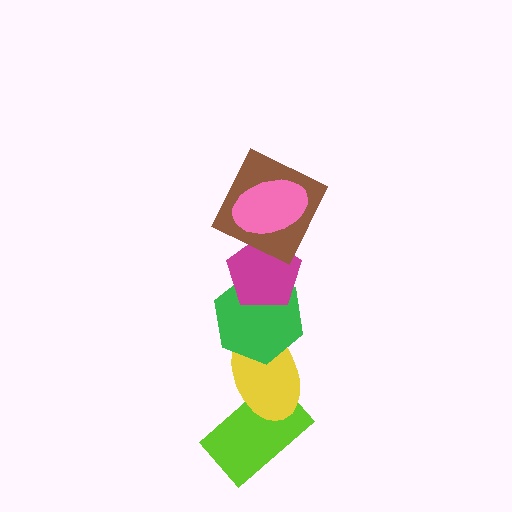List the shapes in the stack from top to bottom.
From top to bottom: the pink ellipse, the brown square, the magenta pentagon, the green hexagon, the yellow ellipse, the lime rectangle.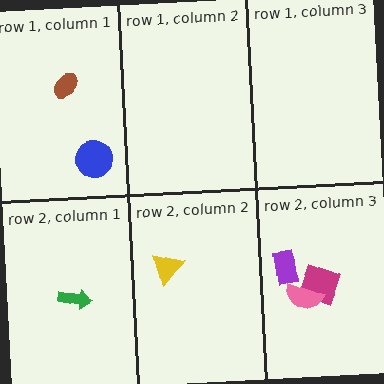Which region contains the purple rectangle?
The row 2, column 3 region.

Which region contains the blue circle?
The row 1, column 1 region.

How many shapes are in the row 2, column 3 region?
3.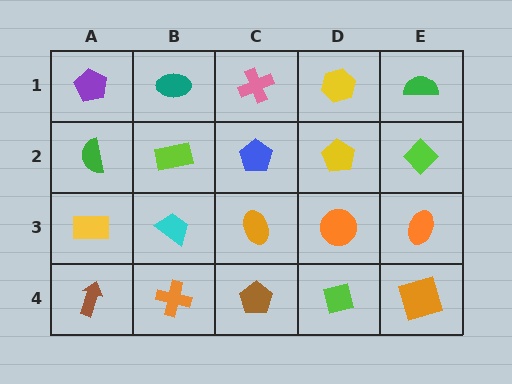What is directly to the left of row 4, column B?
A brown arrow.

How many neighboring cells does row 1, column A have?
2.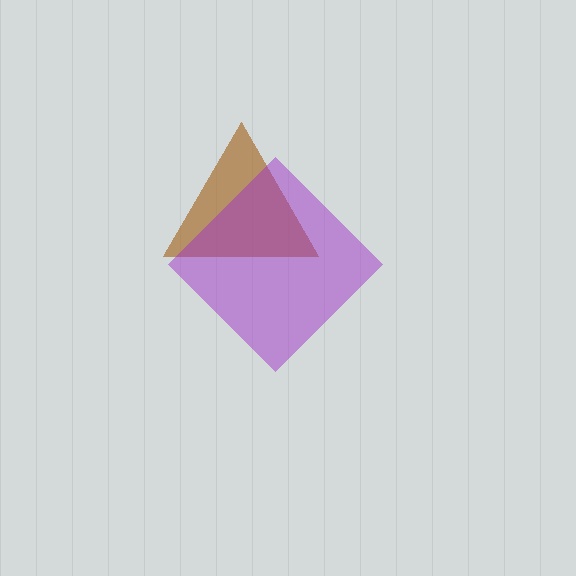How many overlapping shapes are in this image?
There are 2 overlapping shapes in the image.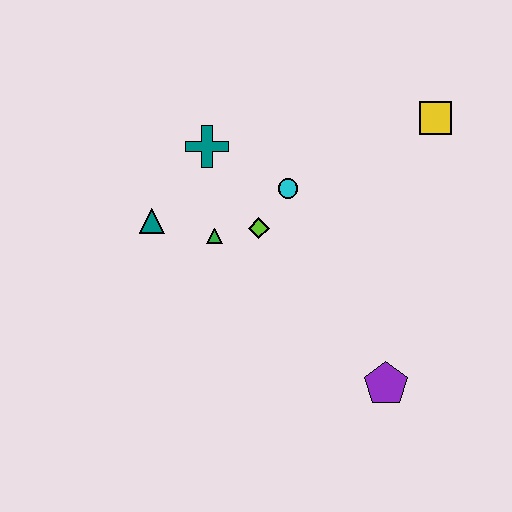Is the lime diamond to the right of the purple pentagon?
No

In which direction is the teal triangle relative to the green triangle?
The teal triangle is to the left of the green triangle.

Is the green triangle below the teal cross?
Yes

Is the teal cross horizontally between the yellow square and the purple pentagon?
No